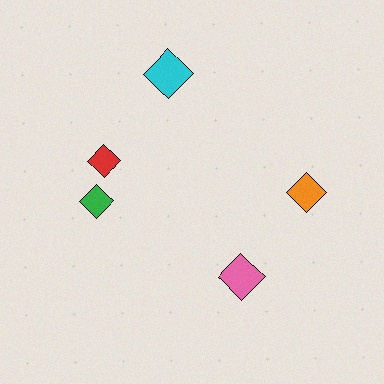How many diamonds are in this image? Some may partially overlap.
There are 5 diamonds.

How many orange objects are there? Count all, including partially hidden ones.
There is 1 orange object.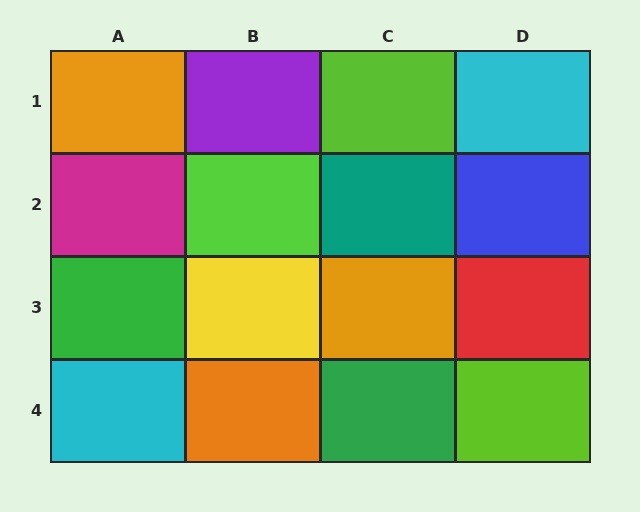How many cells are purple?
1 cell is purple.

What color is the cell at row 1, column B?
Purple.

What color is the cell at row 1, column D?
Cyan.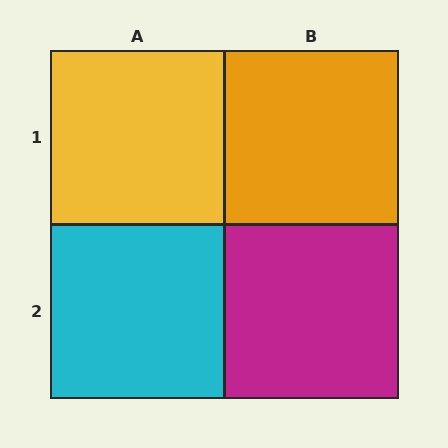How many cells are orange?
1 cell is orange.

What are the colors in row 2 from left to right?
Cyan, magenta.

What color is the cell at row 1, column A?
Yellow.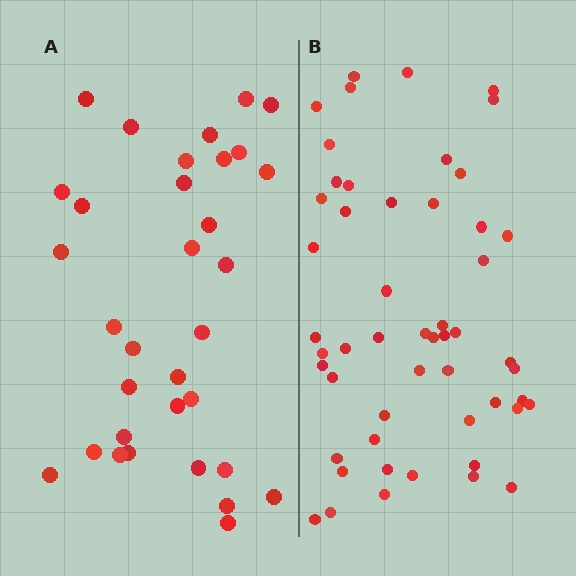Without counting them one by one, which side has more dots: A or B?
Region B (the right region) has more dots.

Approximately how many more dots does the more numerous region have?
Region B has approximately 20 more dots than region A.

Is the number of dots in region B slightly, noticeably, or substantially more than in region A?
Region B has substantially more. The ratio is roughly 1.6 to 1.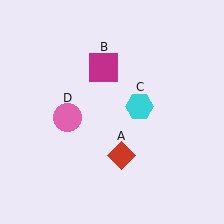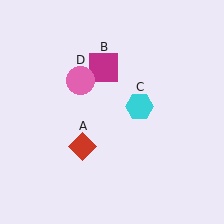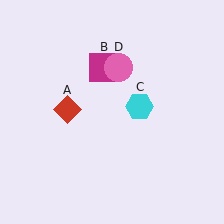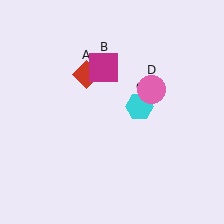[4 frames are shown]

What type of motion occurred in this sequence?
The red diamond (object A), pink circle (object D) rotated clockwise around the center of the scene.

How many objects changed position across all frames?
2 objects changed position: red diamond (object A), pink circle (object D).